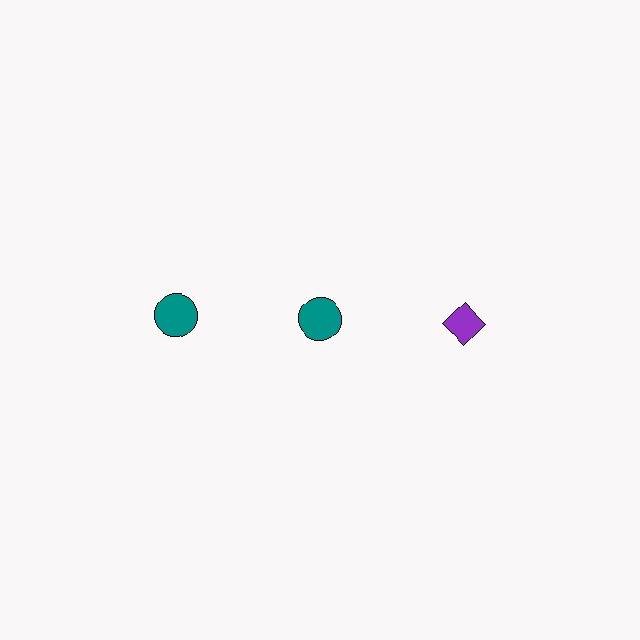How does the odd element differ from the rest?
It differs in both color (purple instead of teal) and shape (diamond instead of circle).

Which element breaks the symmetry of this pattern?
The purple diamond in the top row, center column breaks the symmetry. All other shapes are teal circles.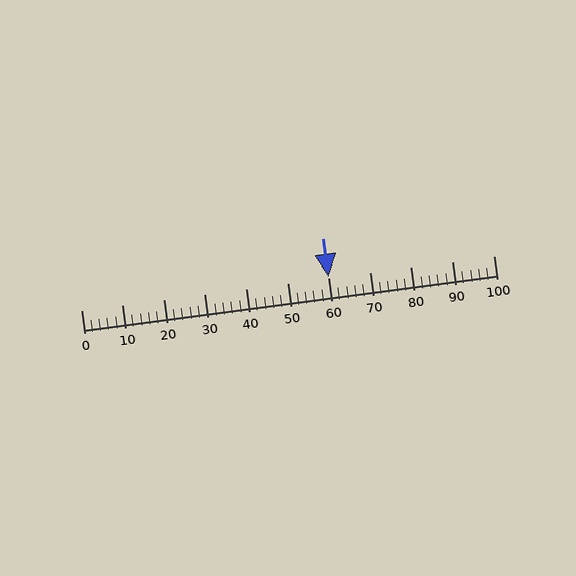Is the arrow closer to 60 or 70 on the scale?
The arrow is closer to 60.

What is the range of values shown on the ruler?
The ruler shows values from 0 to 100.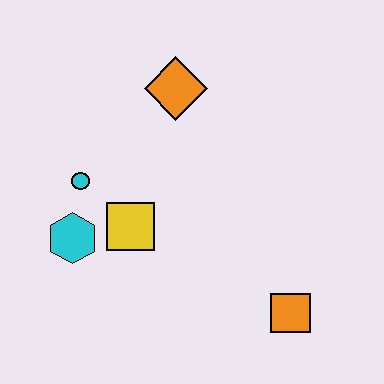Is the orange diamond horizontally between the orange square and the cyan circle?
Yes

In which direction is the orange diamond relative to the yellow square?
The orange diamond is above the yellow square.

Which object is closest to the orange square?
The yellow square is closest to the orange square.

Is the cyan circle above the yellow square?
Yes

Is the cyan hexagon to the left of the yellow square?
Yes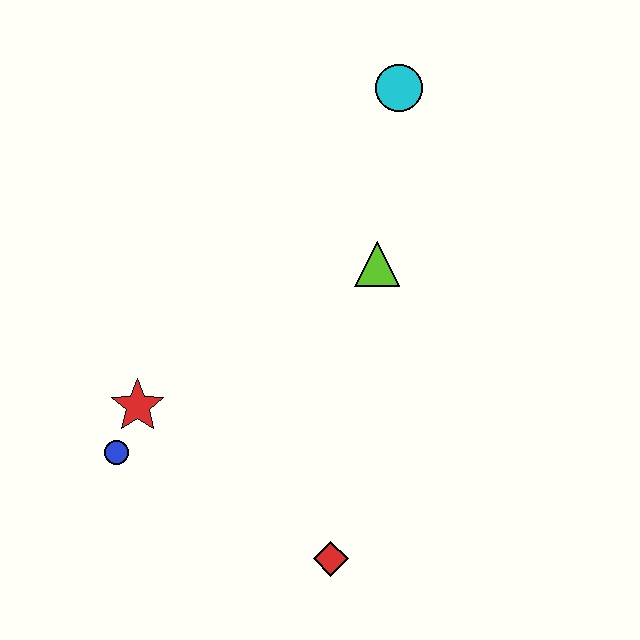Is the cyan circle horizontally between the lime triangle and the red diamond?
No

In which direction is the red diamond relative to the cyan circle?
The red diamond is below the cyan circle.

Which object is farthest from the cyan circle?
The red diamond is farthest from the cyan circle.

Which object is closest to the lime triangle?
The cyan circle is closest to the lime triangle.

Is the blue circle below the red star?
Yes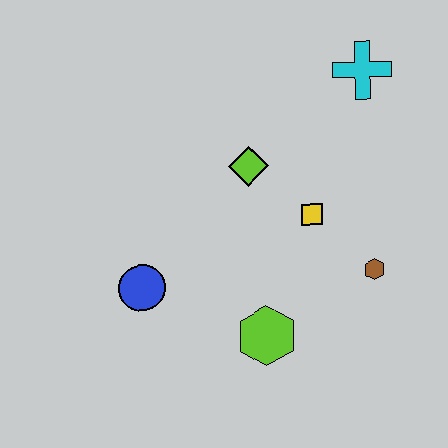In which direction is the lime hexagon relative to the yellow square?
The lime hexagon is below the yellow square.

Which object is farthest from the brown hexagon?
The blue circle is farthest from the brown hexagon.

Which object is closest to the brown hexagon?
The yellow square is closest to the brown hexagon.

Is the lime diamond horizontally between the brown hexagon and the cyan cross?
No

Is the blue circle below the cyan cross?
Yes